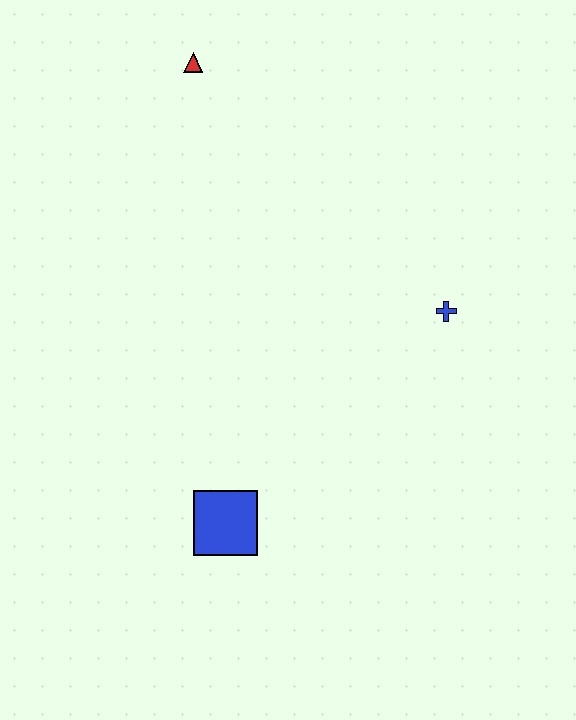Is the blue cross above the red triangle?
No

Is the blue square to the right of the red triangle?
Yes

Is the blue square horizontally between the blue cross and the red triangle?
Yes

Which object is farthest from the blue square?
The red triangle is farthest from the blue square.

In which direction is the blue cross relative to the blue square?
The blue cross is to the right of the blue square.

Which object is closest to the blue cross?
The blue square is closest to the blue cross.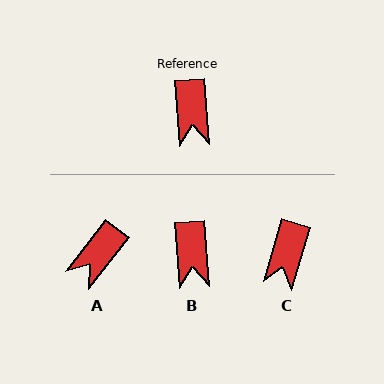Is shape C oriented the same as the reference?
No, it is off by about 21 degrees.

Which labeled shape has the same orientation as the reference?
B.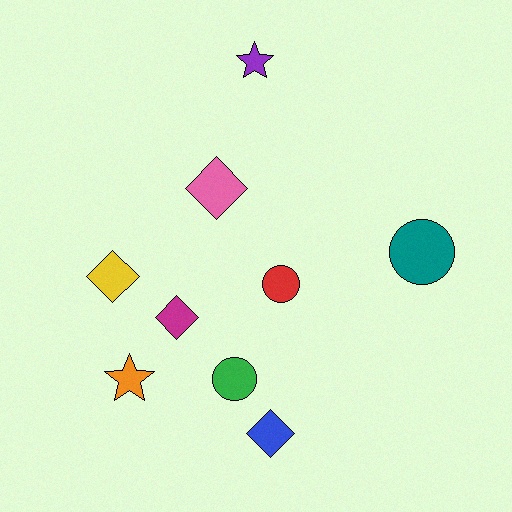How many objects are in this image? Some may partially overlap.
There are 9 objects.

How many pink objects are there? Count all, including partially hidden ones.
There is 1 pink object.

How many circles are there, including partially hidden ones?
There are 3 circles.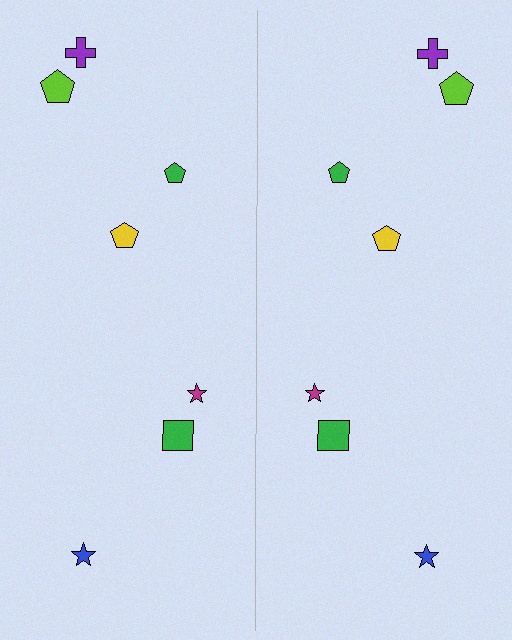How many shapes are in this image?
There are 14 shapes in this image.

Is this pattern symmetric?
Yes, this pattern has bilateral (reflection) symmetry.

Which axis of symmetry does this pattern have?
The pattern has a vertical axis of symmetry running through the center of the image.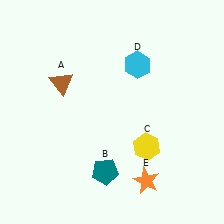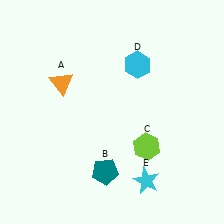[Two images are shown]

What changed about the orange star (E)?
In Image 1, E is orange. In Image 2, it changed to cyan.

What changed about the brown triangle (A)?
In Image 1, A is brown. In Image 2, it changed to orange.